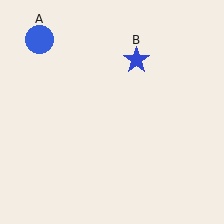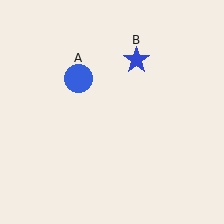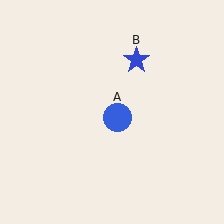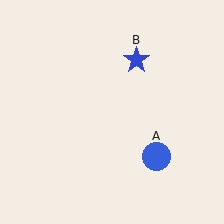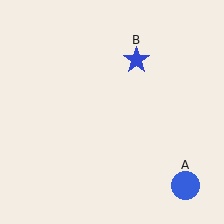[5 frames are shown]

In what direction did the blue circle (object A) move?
The blue circle (object A) moved down and to the right.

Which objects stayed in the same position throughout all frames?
Blue star (object B) remained stationary.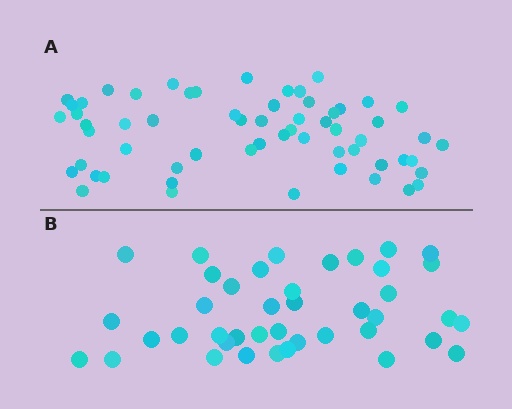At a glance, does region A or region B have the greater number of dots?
Region A (the top region) has more dots.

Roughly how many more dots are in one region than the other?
Region A has approximately 20 more dots than region B.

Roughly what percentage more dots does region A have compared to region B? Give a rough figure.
About 45% more.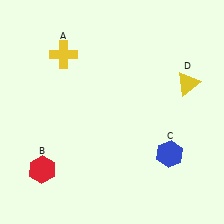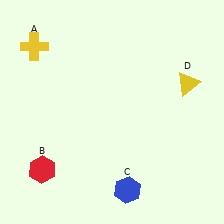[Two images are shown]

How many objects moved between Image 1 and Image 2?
2 objects moved between the two images.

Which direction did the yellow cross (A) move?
The yellow cross (A) moved left.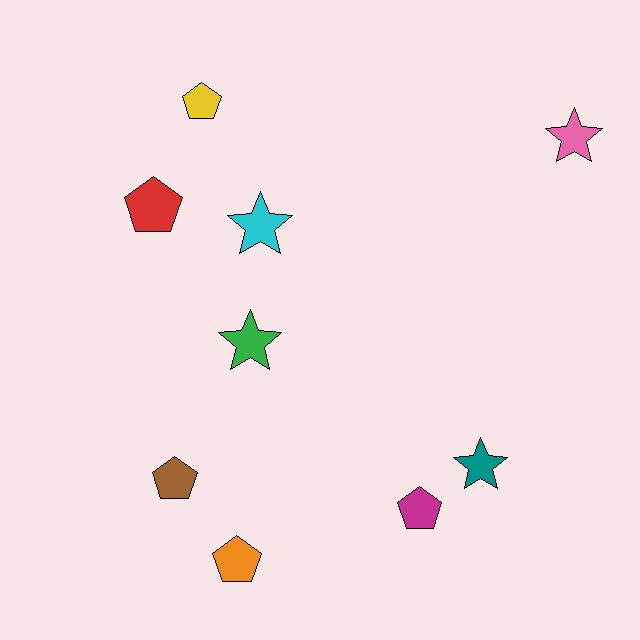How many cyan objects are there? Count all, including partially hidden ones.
There is 1 cyan object.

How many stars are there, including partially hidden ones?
There are 4 stars.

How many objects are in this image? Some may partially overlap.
There are 9 objects.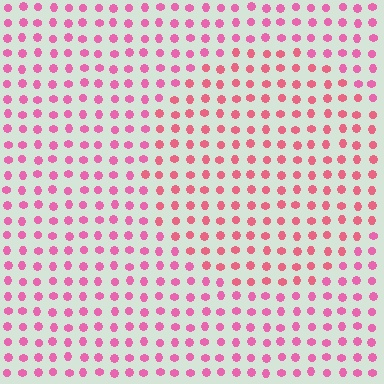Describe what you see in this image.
The image is filled with small pink elements in a uniform arrangement. A circle-shaped region is visible where the elements are tinted to a slightly different hue, forming a subtle color boundary.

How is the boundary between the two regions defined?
The boundary is defined purely by a slight shift in hue (about 21 degrees). Spacing, size, and orientation are identical on both sides.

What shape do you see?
I see a circle.